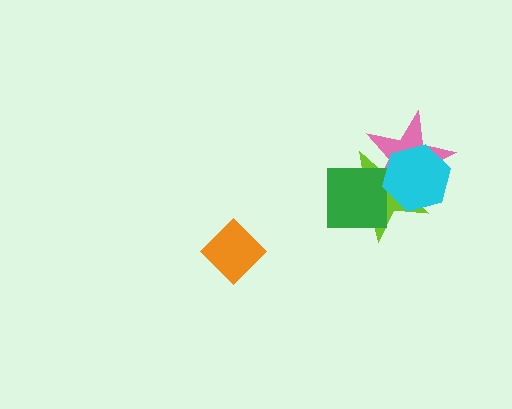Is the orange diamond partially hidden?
No, no other shape covers it.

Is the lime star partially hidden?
Yes, it is partially covered by another shape.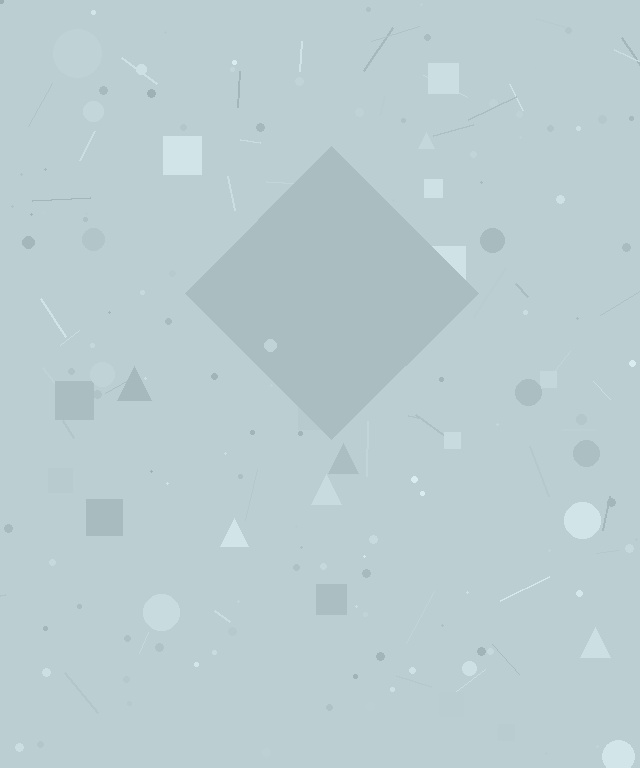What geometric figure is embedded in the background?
A diamond is embedded in the background.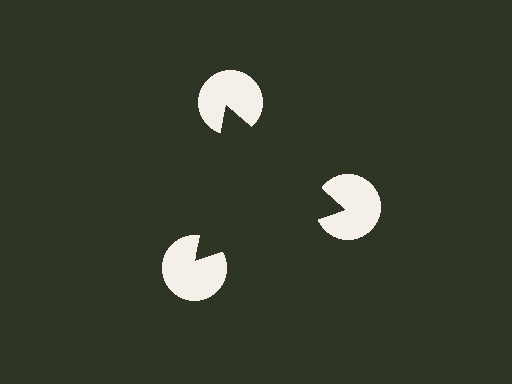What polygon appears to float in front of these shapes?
An illusory triangle — its edges are inferred from the aligned wedge cuts in the pac-man discs, not physically drawn.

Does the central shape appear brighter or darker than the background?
It typically appears slightly darker than the background, even though no actual brightness change is drawn.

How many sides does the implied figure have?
3 sides.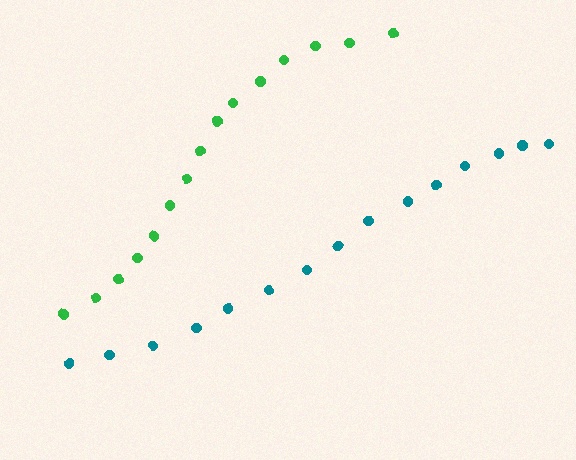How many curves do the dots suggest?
There are 2 distinct paths.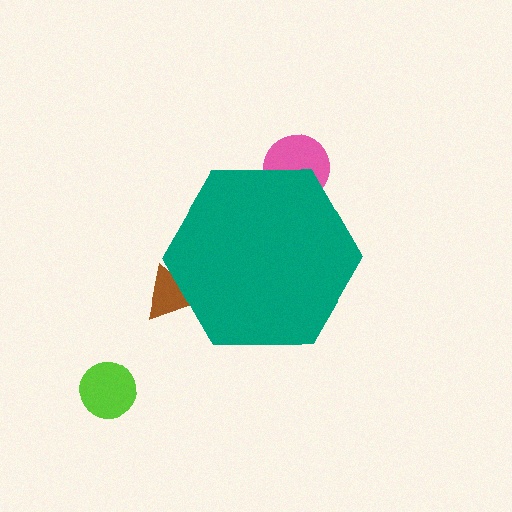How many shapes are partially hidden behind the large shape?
2 shapes are partially hidden.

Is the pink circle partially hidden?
Yes, the pink circle is partially hidden behind the teal hexagon.